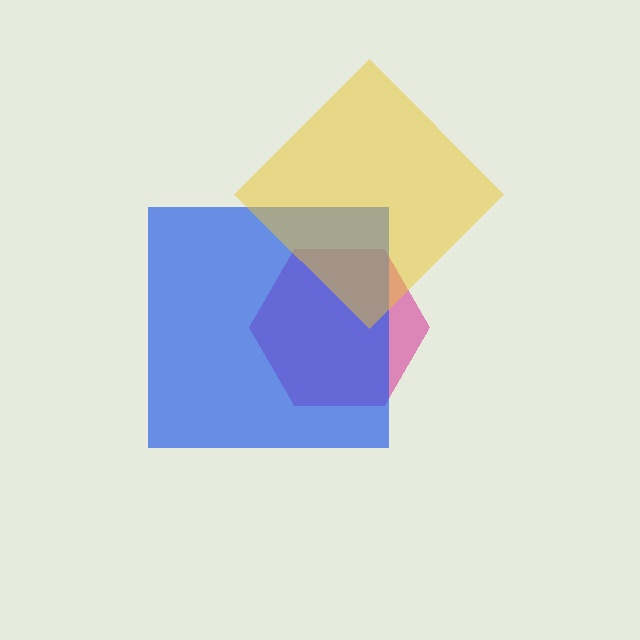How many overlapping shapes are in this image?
There are 3 overlapping shapes in the image.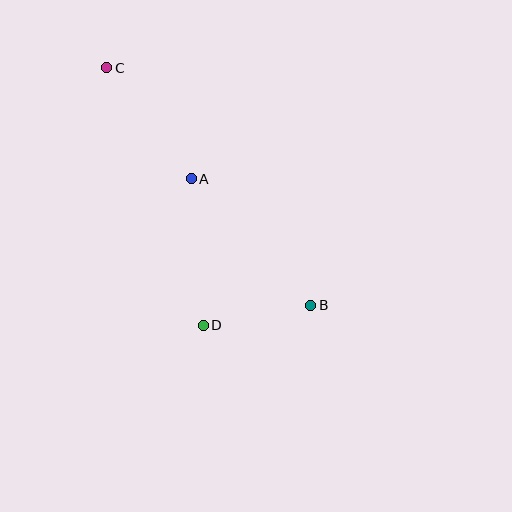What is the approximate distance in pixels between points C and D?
The distance between C and D is approximately 275 pixels.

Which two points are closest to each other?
Points B and D are closest to each other.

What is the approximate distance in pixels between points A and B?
The distance between A and B is approximately 174 pixels.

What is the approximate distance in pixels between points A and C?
The distance between A and C is approximately 139 pixels.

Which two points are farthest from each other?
Points B and C are farthest from each other.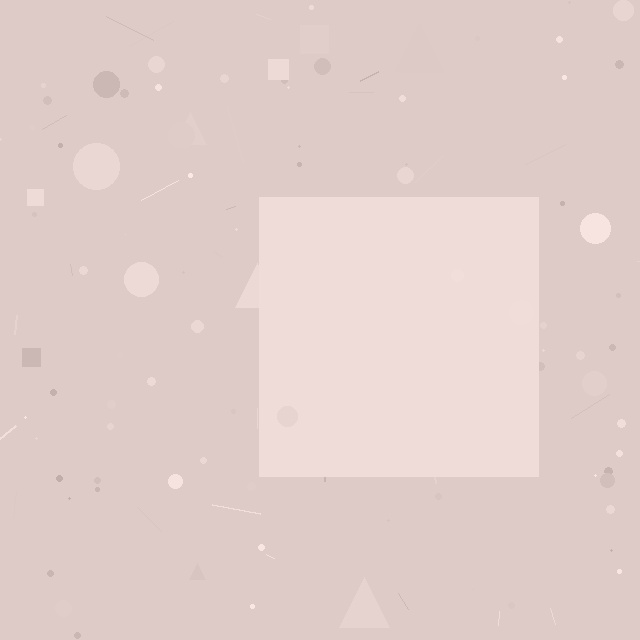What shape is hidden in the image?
A square is hidden in the image.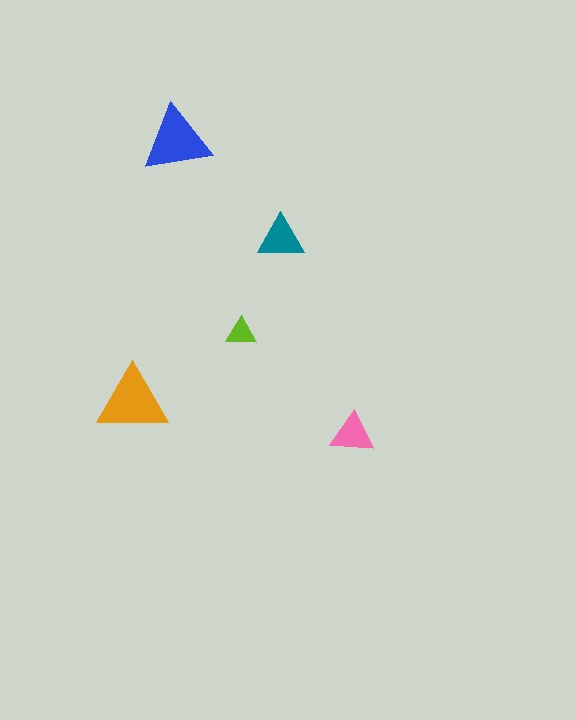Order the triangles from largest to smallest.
the orange one, the blue one, the teal one, the pink one, the lime one.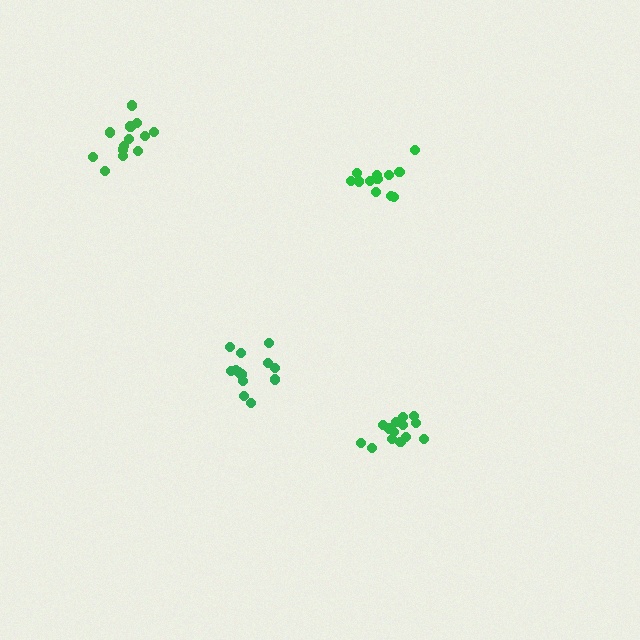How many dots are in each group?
Group 1: 13 dots, Group 2: 14 dots, Group 3: 12 dots, Group 4: 13 dots (52 total).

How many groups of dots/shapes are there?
There are 4 groups.